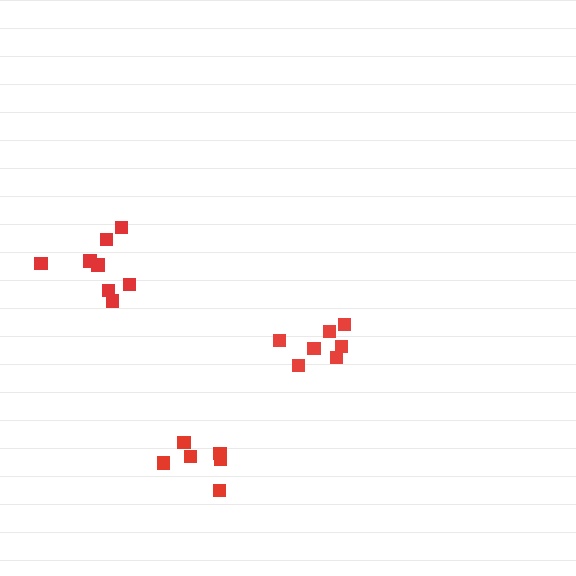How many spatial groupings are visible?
There are 3 spatial groupings.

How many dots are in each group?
Group 1: 6 dots, Group 2: 8 dots, Group 3: 7 dots (21 total).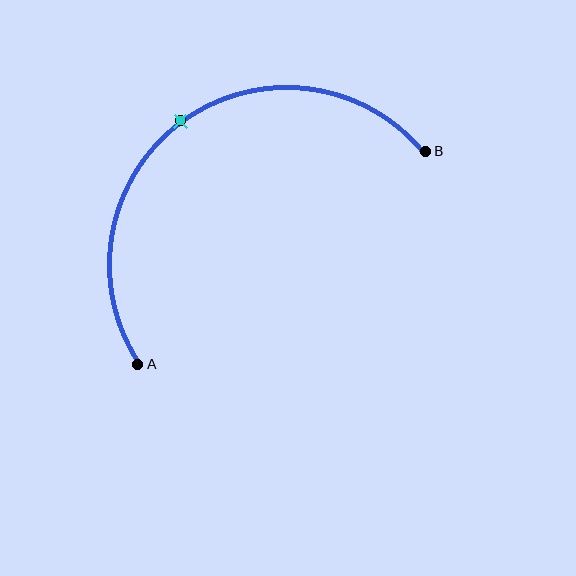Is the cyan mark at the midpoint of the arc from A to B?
Yes. The cyan mark lies on the arc at equal arc-length from both A and B — it is the arc midpoint.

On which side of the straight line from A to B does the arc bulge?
The arc bulges above and to the left of the straight line connecting A and B.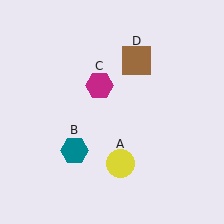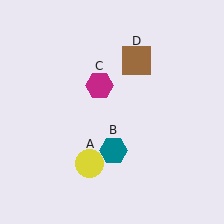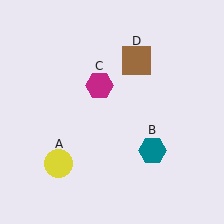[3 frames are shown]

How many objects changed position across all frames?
2 objects changed position: yellow circle (object A), teal hexagon (object B).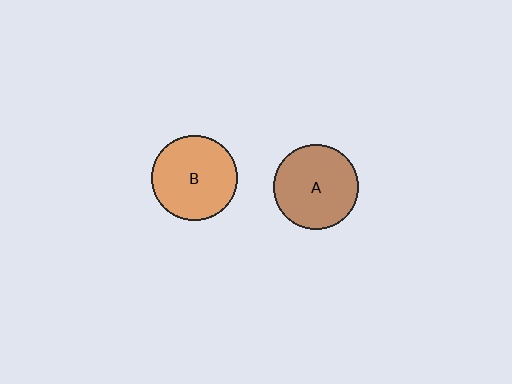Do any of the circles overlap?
No, none of the circles overlap.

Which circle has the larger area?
Circle B (orange).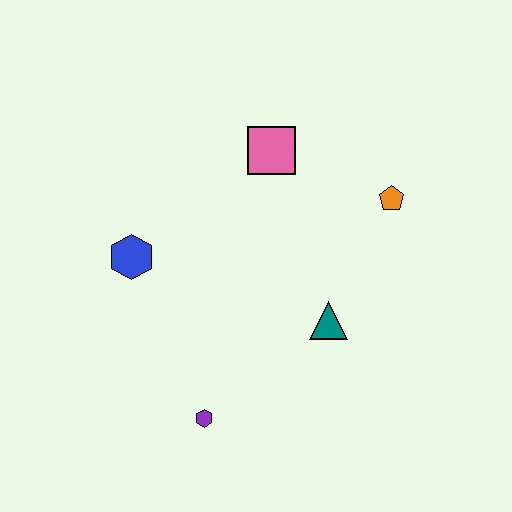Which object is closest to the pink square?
The orange pentagon is closest to the pink square.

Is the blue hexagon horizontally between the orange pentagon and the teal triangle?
No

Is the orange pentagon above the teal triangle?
Yes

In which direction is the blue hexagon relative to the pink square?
The blue hexagon is to the left of the pink square.